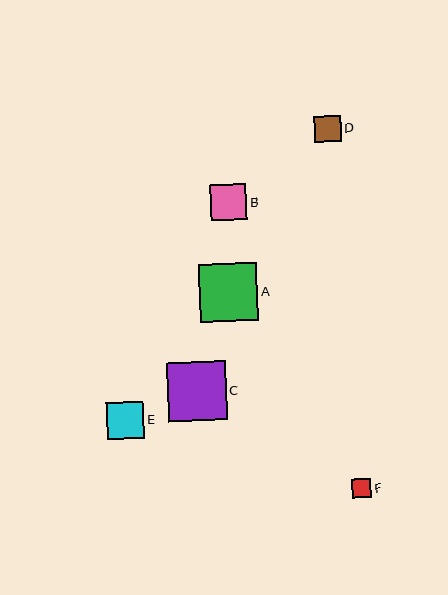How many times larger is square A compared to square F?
Square A is approximately 3.0 times the size of square F.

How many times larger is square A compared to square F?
Square A is approximately 3.0 times the size of square F.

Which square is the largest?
Square C is the largest with a size of approximately 59 pixels.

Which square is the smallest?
Square F is the smallest with a size of approximately 19 pixels.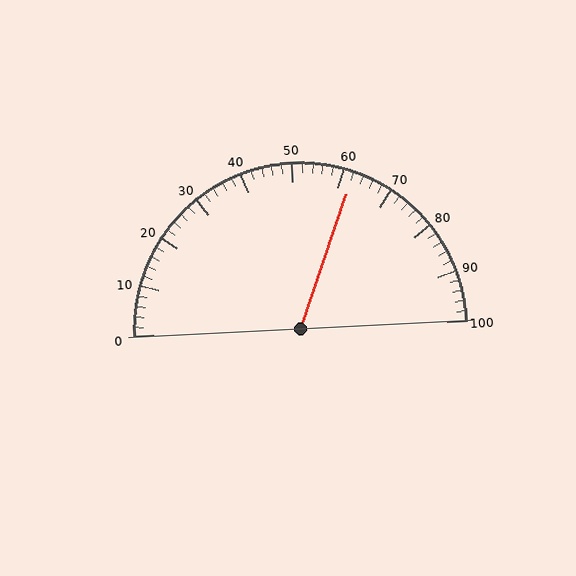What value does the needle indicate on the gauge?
The needle indicates approximately 62.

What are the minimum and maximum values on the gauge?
The gauge ranges from 0 to 100.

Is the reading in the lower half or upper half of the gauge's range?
The reading is in the upper half of the range (0 to 100).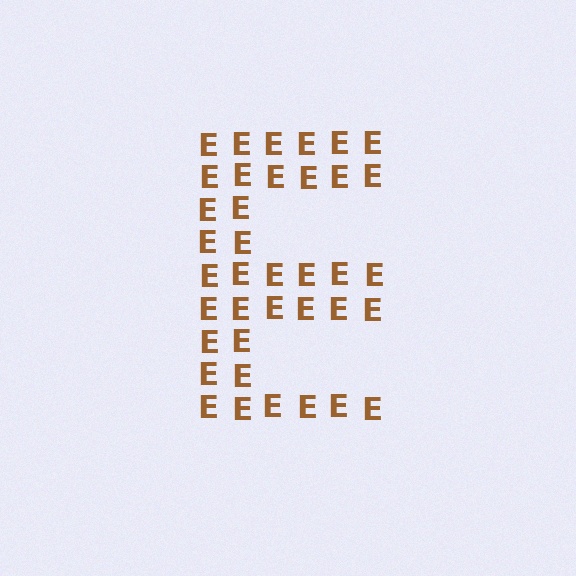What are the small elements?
The small elements are letter E's.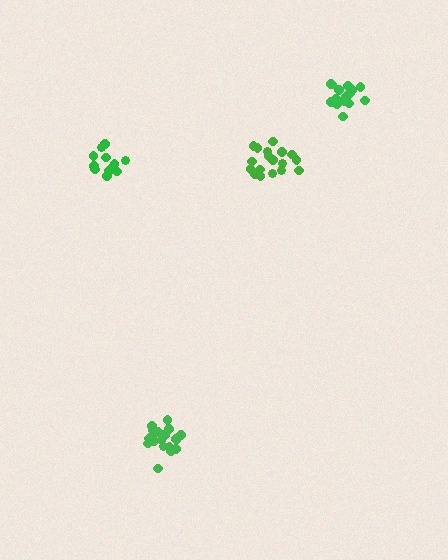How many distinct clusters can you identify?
There are 4 distinct clusters.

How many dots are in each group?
Group 1: 13 dots, Group 2: 18 dots, Group 3: 15 dots, Group 4: 19 dots (65 total).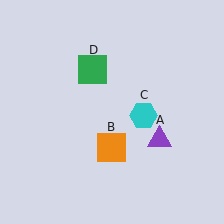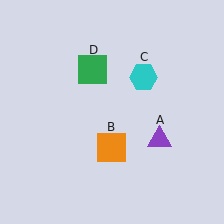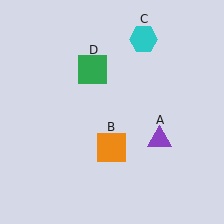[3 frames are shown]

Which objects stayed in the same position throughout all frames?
Purple triangle (object A) and orange square (object B) and green square (object D) remained stationary.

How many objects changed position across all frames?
1 object changed position: cyan hexagon (object C).